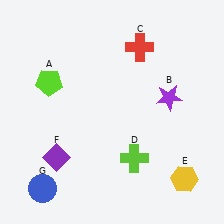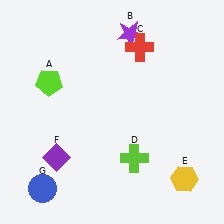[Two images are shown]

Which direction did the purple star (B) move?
The purple star (B) moved up.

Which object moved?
The purple star (B) moved up.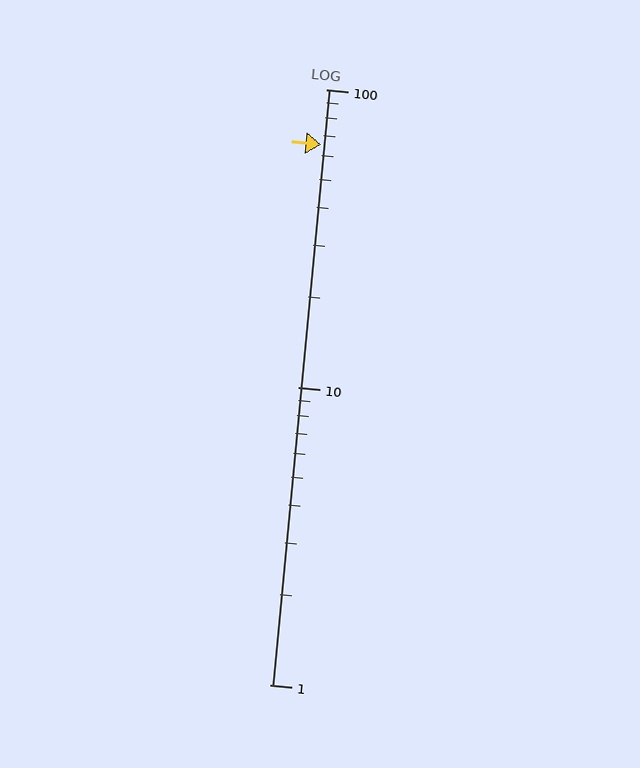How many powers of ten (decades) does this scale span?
The scale spans 2 decades, from 1 to 100.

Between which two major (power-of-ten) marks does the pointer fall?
The pointer is between 10 and 100.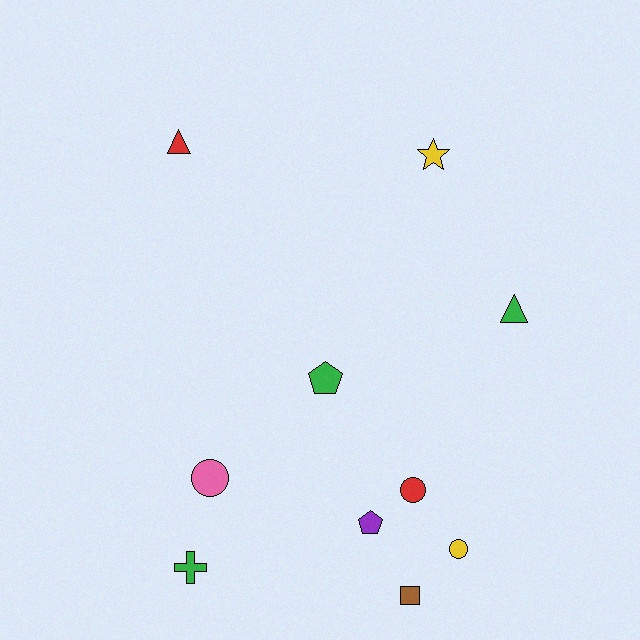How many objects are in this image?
There are 10 objects.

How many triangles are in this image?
There are 2 triangles.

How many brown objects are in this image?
There is 1 brown object.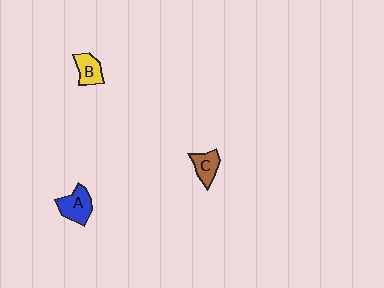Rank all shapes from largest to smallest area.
From largest to smallest: A (blue), B (yellow), C (brown).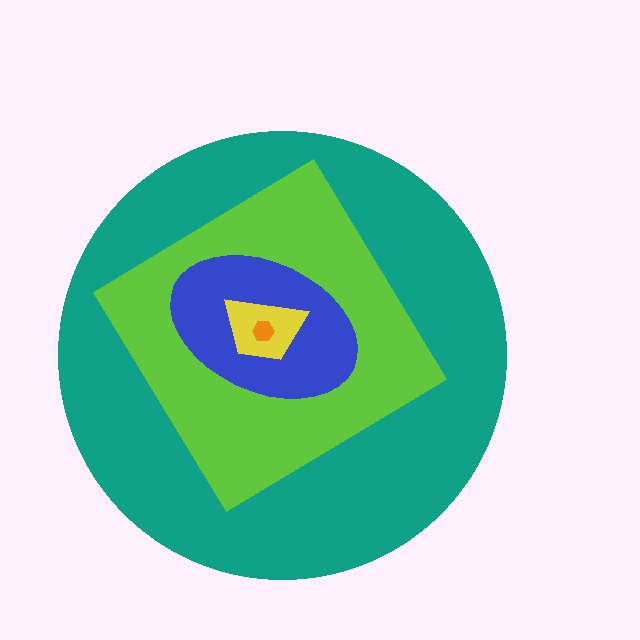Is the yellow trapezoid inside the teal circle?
Yes.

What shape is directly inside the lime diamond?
The blue ellipse.